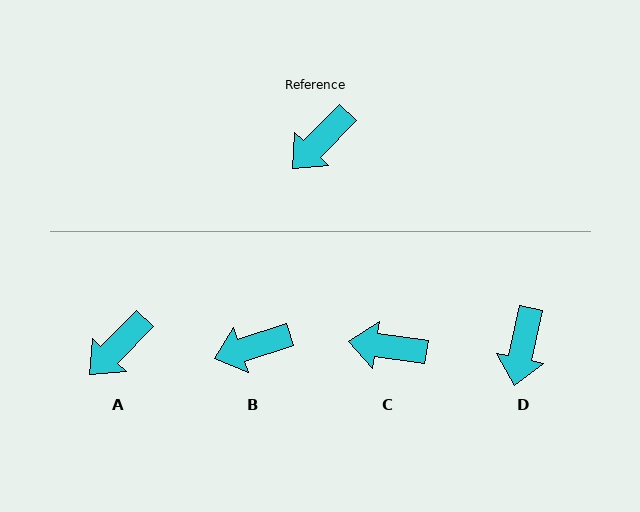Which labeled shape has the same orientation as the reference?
A.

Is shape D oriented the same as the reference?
No, it is off by about 33 degrees.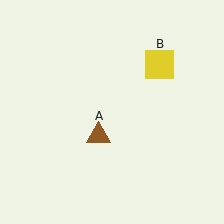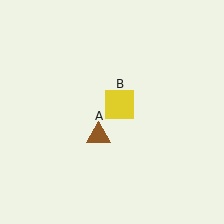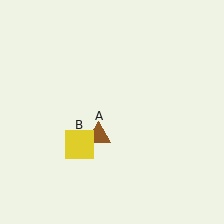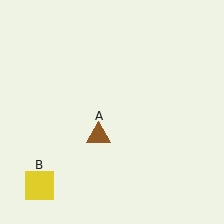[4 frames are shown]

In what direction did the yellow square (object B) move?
The yellow square (object B) moved down and to the left.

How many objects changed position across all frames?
1 object changed position: yellow square (object B).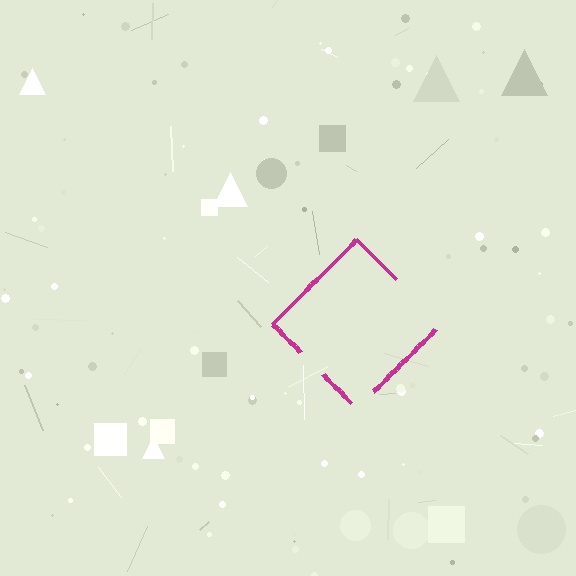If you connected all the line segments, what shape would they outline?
They would outline a diamond.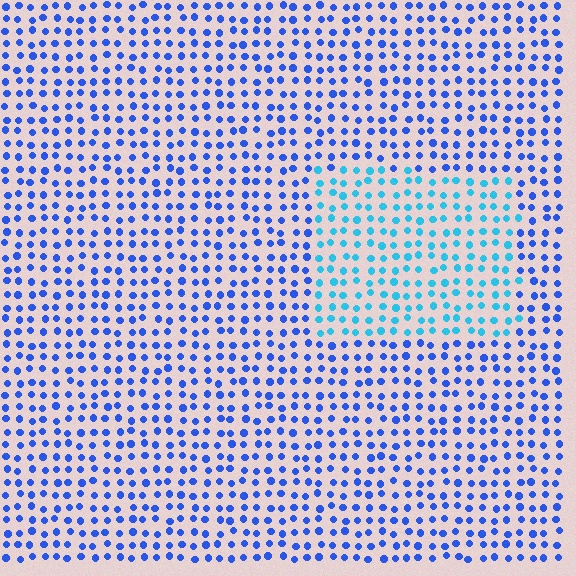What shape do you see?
I see a rectangle.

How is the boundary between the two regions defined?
The boundary is defined purely by a slight shift in hue (about 35 degrees). Spacing, size, and orientation are identical on both sides.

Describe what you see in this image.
The image is filled with small blue elements in a uniform arrangement. A rectangle-shaped region is visible where the elements are tinted to a slightly different hue, forming a subtle color boundary.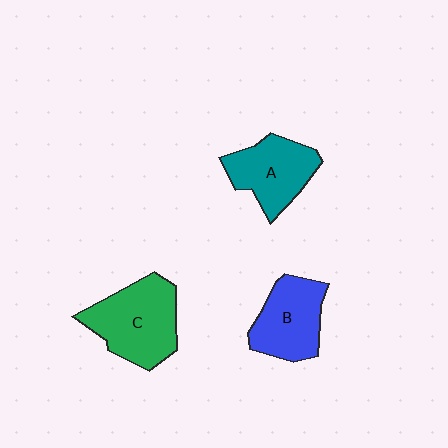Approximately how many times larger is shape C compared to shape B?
Approximately 1.3 times.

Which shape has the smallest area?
Shape B (blue).